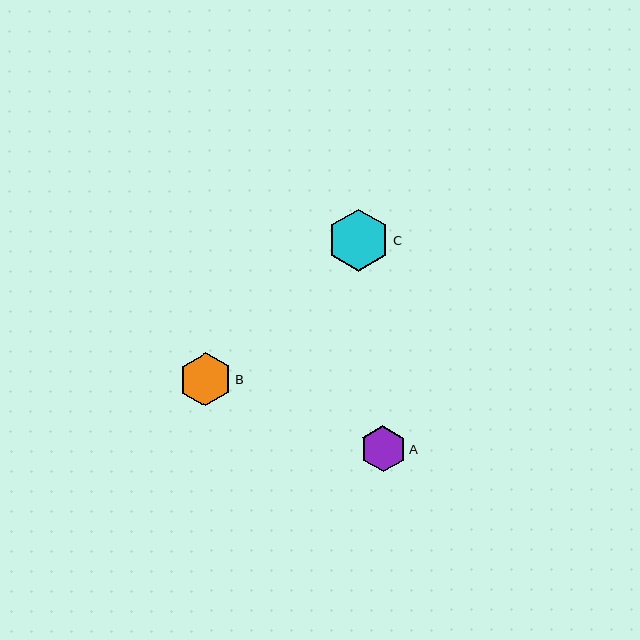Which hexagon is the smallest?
Hexagon A is the smallest with a size of approximately 46 pixels.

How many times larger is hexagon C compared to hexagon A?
Hexagon C is approximately 1.4 times the size of hexagon A.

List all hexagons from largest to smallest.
From largest to smallest: C, B, A.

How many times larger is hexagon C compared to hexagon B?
Hexagon C is approximately 1.2 times the size of hexagon B.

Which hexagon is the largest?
Hexagon C is the largest with a size of approximately 62 pixels.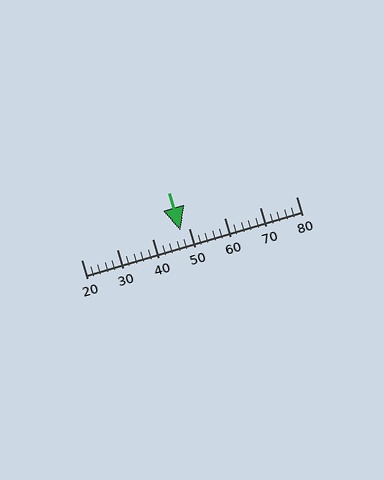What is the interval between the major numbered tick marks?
The major tick marks are spaced 10 units apart.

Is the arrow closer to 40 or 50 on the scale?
The arrow is closer to 50.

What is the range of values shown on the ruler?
The ruler shows values from 20 to 80.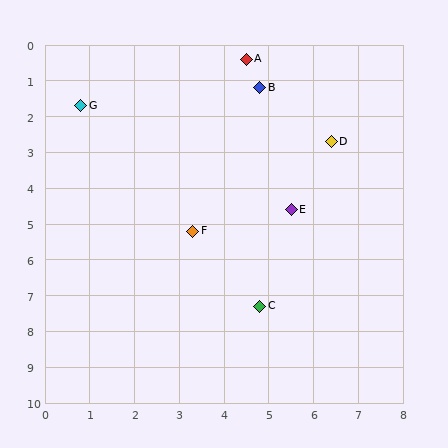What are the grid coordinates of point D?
Point D is at approximately (6.4, 2.7).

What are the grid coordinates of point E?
Point E is at approximately (5.5, 4.6).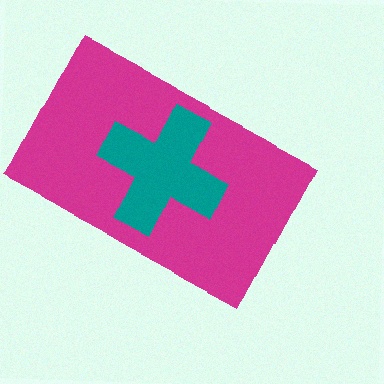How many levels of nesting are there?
2.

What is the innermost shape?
The teal cross.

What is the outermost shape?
The magenta rectangle.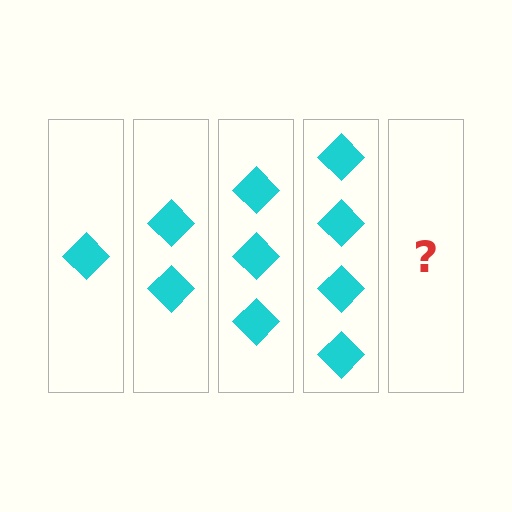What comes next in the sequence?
The next element should be 5 diamonds.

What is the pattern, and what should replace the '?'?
The pattern is that each step adds one more diamond. The '?' should be 5 diamonds.